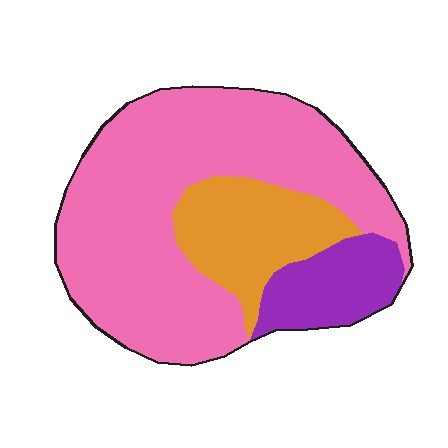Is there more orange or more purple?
Orange.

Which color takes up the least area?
Purple, at roughly 15%.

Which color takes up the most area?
Pink, at roughly 65%.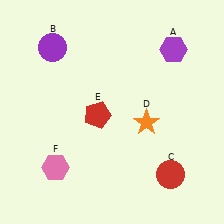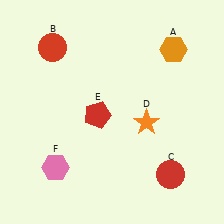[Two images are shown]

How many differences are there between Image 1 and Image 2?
There are 2 differences between the two images.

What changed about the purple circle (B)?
In Image 1, B is purple. In Image 2, it changed to red.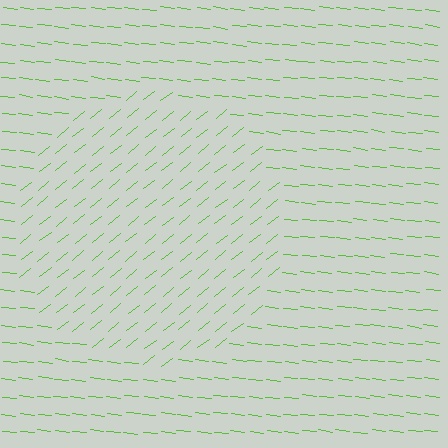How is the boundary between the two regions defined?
The boundary is defined purely by a change in line orientation (approximately 45 degrees difference). All lines are the same color and thickness.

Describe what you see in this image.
The image is filled with small lime line segments. A circle region in the image has lines oriented differently from the surrounding lines, creating a visible texture boundary.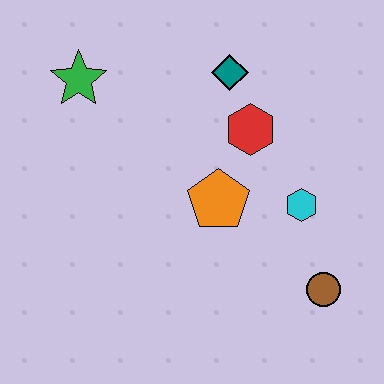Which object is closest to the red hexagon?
The teal diamond is closest to the red hexagon.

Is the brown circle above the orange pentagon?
No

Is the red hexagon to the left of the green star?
No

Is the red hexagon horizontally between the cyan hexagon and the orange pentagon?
Yes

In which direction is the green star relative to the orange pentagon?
The green star is to the left of the orange pentagon.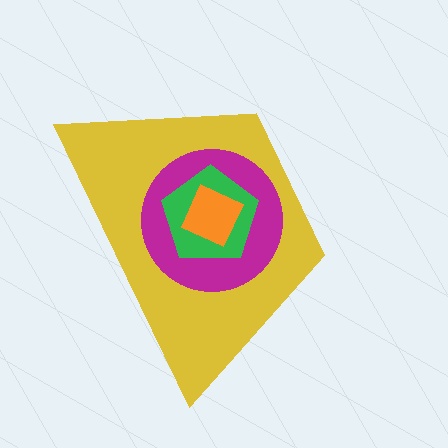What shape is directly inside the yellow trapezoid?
The magenta circle.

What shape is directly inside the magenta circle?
The green pentagon.